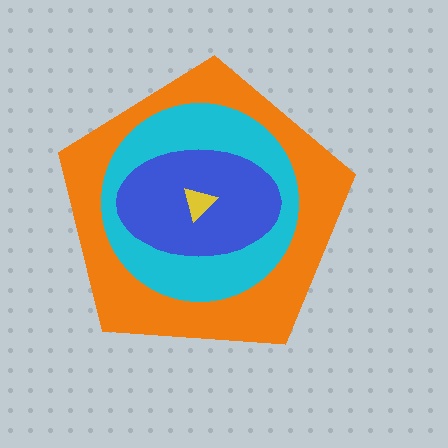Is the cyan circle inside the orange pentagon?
Yes.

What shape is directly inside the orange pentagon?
The cyan circle.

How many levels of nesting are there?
4.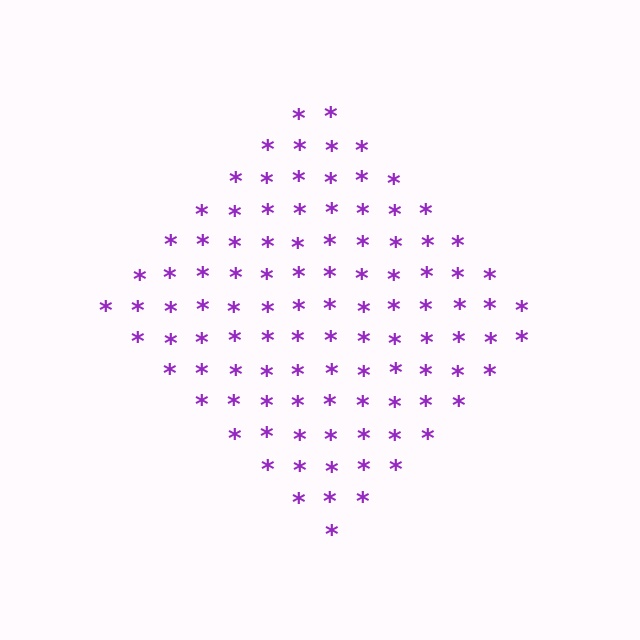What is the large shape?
The large shape is a diamond.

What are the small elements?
The small elements are asterisks.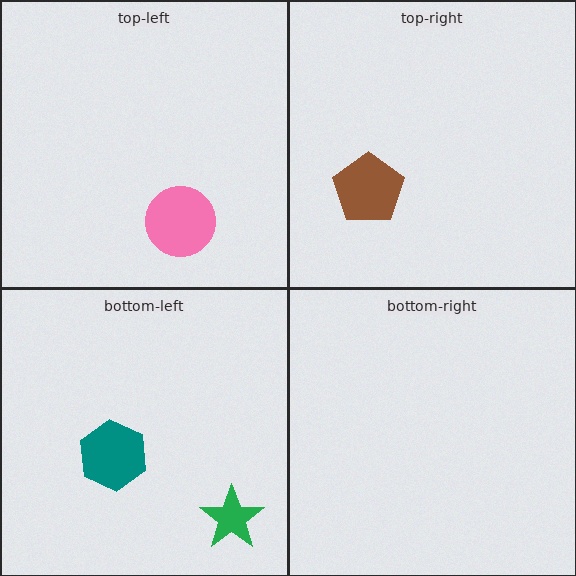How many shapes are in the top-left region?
1.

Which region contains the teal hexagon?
The bottom-left region.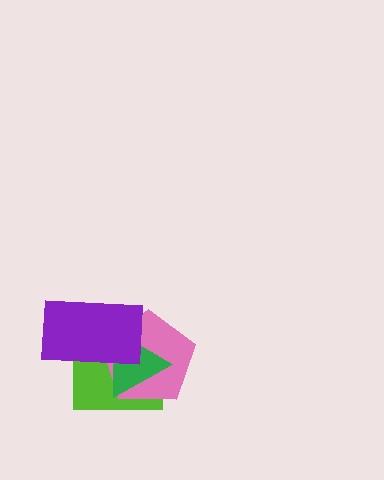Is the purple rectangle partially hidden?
No, no other shape covers it.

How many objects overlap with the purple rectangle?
3 objects overlap with the purple rectangle.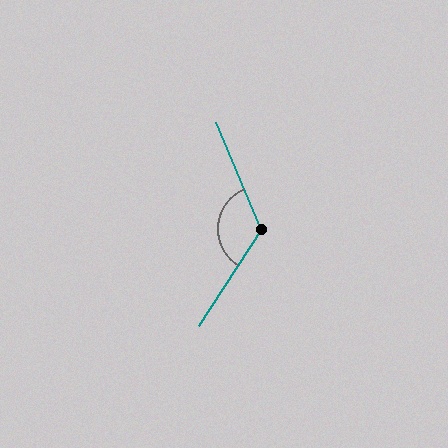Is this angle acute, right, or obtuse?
It is obtuse.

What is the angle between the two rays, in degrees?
Approximately 125 degrees.